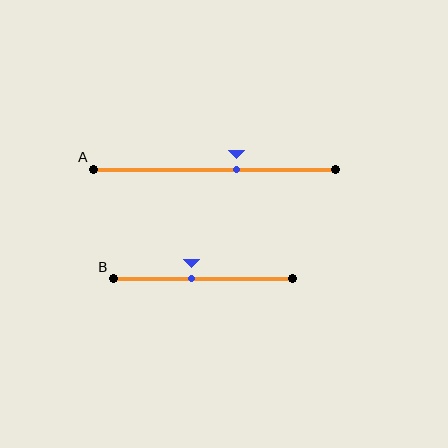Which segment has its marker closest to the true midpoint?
Segment B has its marker closest to the true midpoint.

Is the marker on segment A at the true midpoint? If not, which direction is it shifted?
No, the marker on segment A is shifted to the right by about 9% of the segment length.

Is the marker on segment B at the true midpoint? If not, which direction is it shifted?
No, the marker on segment B is shifted to the left by about 6% of the segment length.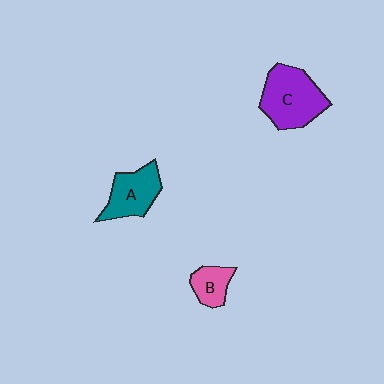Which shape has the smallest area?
Shape B (pink).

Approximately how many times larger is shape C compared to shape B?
Approximately 2.3 times.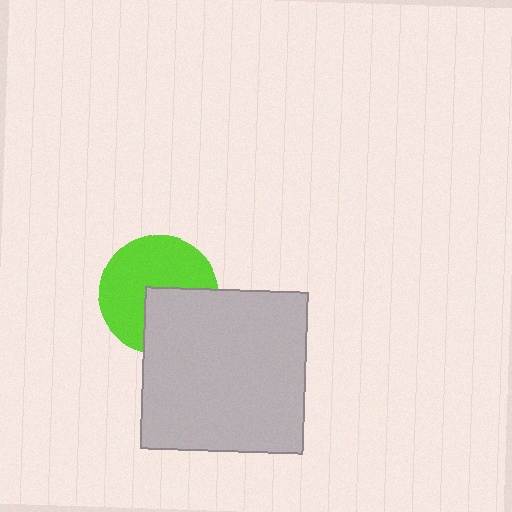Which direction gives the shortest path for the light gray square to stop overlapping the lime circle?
Moving toward the lower-right gives the shortest separation.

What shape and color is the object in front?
The object in front is a light gray square.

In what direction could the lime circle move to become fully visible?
The lime circle could move toward the upper-left. That would shift it out from behind the light gray square entirely.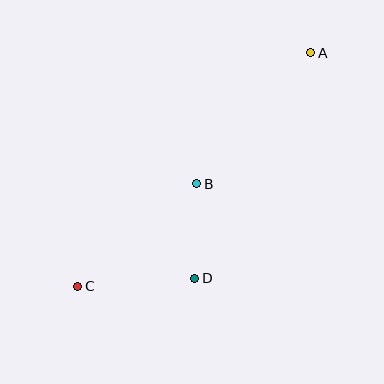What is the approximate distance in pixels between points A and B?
The distance between A and B is approximately 174 pixels.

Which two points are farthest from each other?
Points A and C are farthest from each other.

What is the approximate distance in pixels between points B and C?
The distance between B and C is approximately 157 pixels.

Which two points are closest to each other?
Points B and D are closest to each other.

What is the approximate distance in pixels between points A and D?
The distance between A and D is approximately 253 pixels.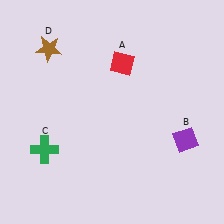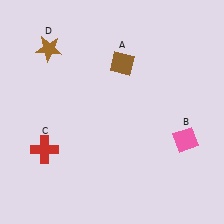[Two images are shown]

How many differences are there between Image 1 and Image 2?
There are 3 differences between the two images.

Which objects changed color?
A changed from red to brown. B changed from purple to pink. C changed from green to red.